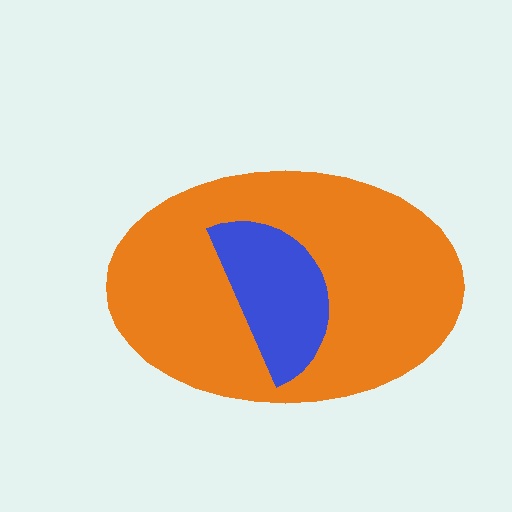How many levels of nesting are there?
2.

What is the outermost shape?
The orange ellipse.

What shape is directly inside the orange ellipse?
The blue semicircle.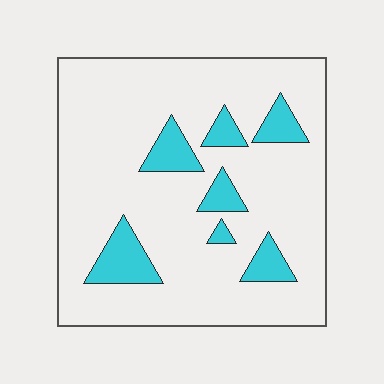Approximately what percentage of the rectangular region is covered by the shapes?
Approximately 15%.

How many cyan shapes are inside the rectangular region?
7.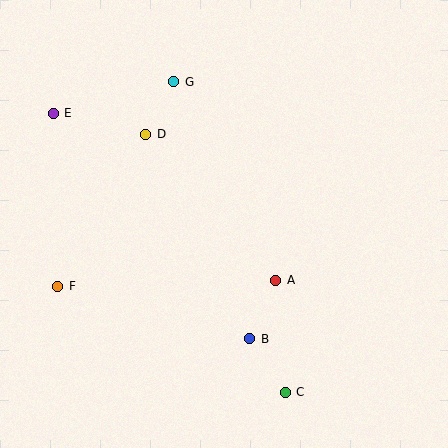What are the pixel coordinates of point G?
Point G is at (174, 82).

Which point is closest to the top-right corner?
Point G is closest to the top-right corner.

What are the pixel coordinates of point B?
Point B is at (250, 339).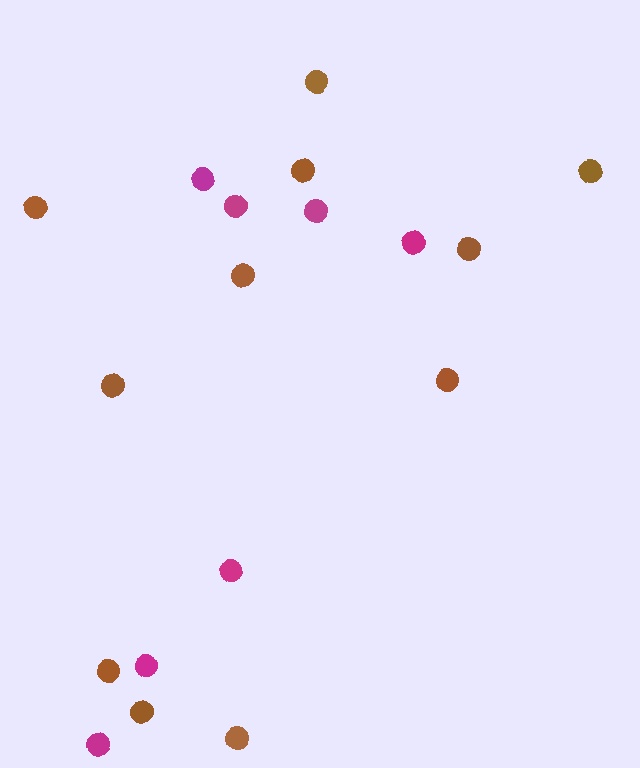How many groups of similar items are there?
There are 2 groups: one group of magenta circles (7) and one group of brown circles (11).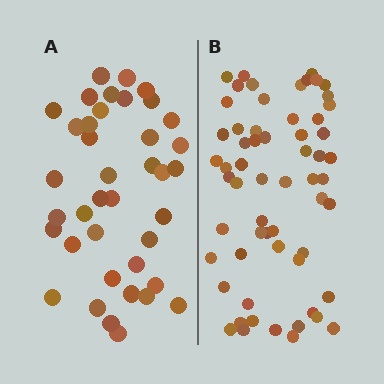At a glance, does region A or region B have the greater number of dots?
Region B (the right region) has more dots.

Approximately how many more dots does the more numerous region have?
Region B has approximately 20 more dots than region A.